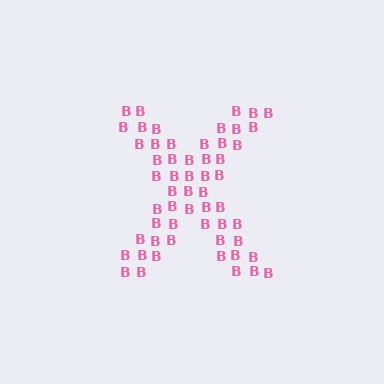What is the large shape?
The large shape is the letter X.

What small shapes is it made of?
It is made of small letter B's.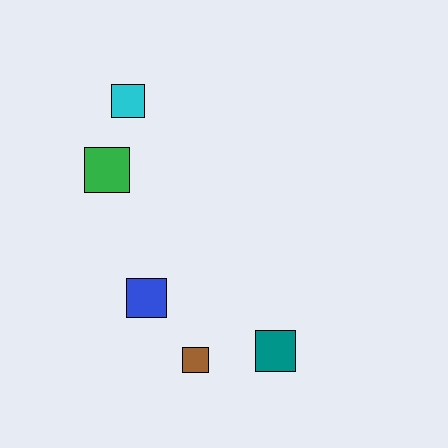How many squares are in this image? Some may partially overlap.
There are 5 squares.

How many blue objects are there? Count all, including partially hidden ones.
There is 1 blue object.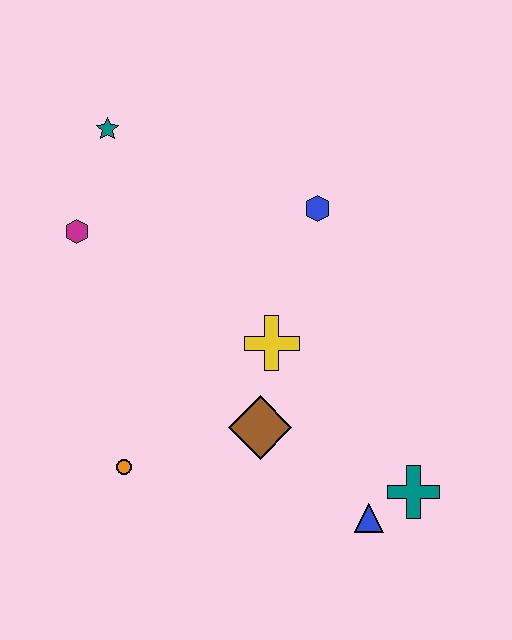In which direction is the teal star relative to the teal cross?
The teal star is above the teal cross.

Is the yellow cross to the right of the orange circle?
Yes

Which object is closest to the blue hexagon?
The yellow cross is closest to the blue hexagon.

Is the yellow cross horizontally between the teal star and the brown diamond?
No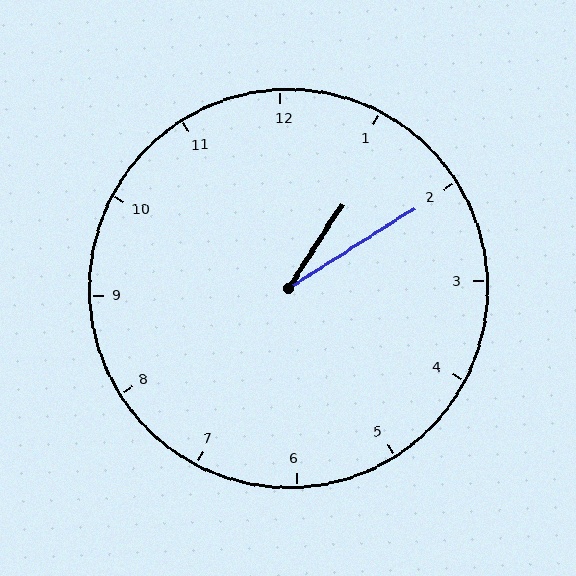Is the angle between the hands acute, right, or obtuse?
It is acute.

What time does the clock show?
1:10.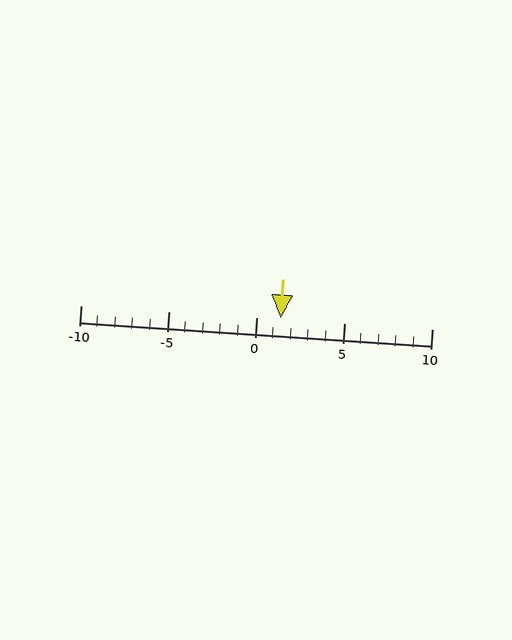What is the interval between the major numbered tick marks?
The major tick marks are spaced 5 units apart.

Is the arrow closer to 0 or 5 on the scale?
The arrow is closer to 0.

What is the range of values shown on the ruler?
The ruler shows values from -10 to 10.